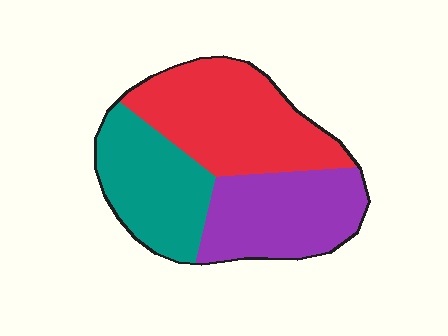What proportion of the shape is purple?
Purple covers 31% of the shape.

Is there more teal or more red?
Red.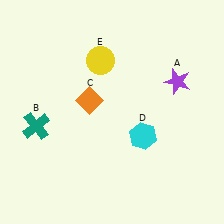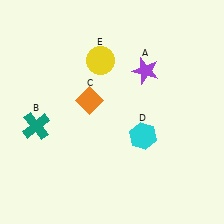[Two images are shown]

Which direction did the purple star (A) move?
The purple star (A) moved left.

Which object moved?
The purple star (A) moved left.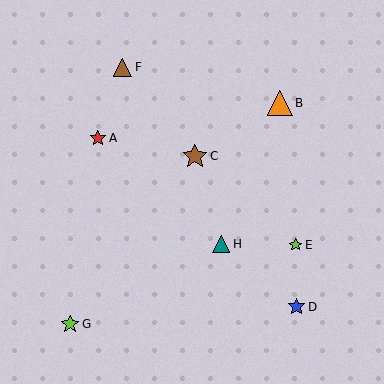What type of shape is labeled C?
Shape C is a brown star.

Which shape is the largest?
The orange triangle (labeled B) is the largest.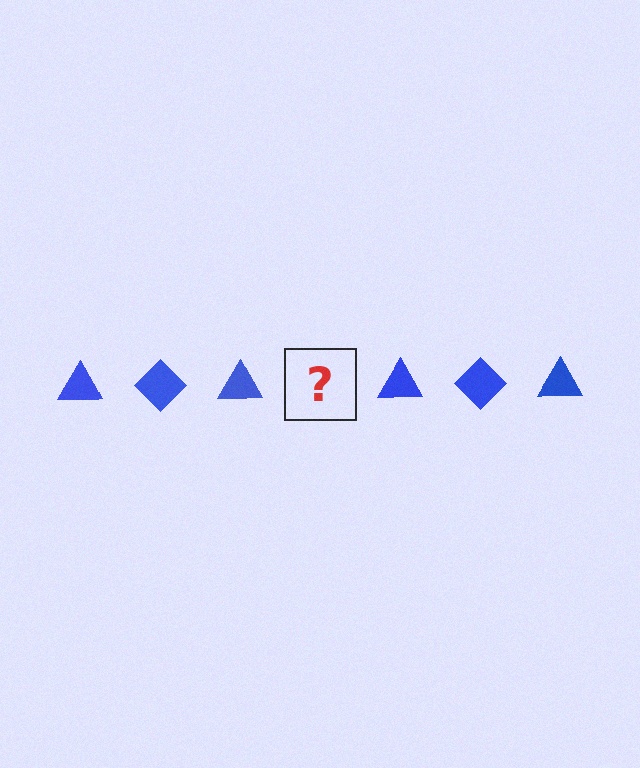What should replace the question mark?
The question mark should be replaced with a blue diamond.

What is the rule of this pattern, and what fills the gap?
The rule is that the pattern cycles through triangle, diamond shapes in blue. The gap should be filled with a blue diamond.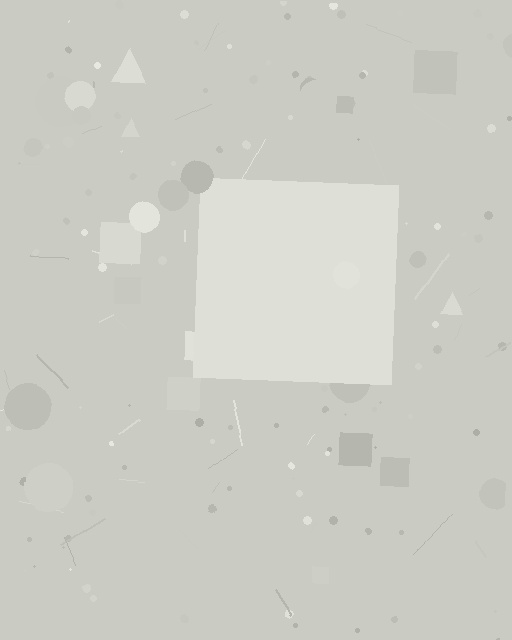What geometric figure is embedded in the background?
A square is embedded in the background.